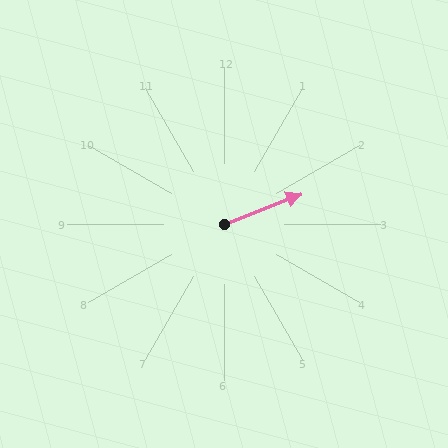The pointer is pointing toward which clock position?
Roughly 2 o'clock.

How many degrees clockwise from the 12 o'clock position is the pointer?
Approximately 68 degrees.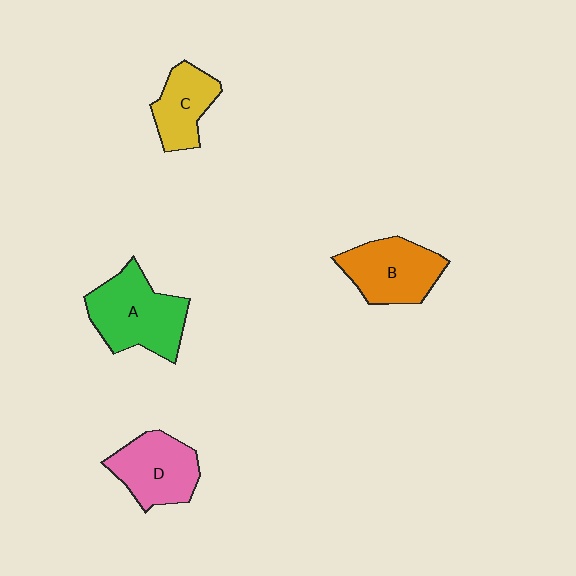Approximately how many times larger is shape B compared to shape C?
Approximately 1.4 times.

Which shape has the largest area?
Shape A (green).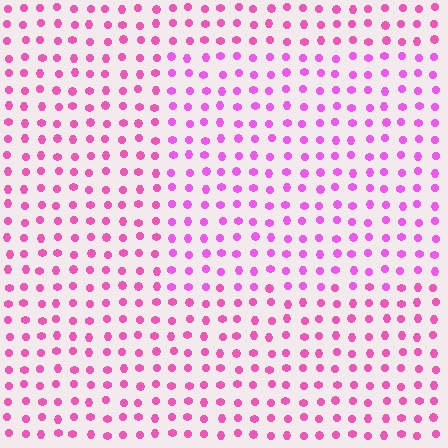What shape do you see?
I see a rectangle.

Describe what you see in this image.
The image is filled with small pink elements in a uniform arrangement. A rectangle-shaped region is visible where the elements are tinted to a slightly different hue, forming a subtle color boundary.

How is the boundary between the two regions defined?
The boundary is defined purely by a slight shift in hue (about 22 degrees). Spacing, size, and orientation are identical on both sides.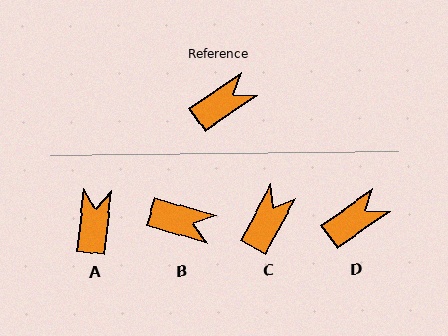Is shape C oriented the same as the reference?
No, it is off by about 26 degrees.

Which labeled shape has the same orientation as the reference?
D.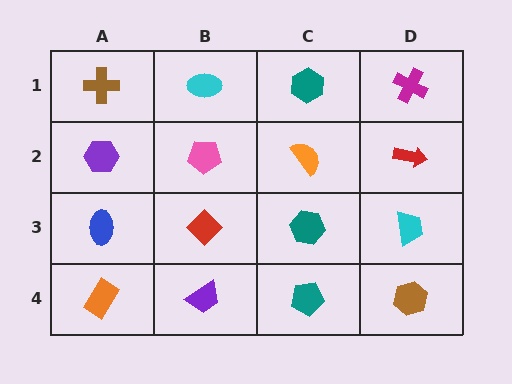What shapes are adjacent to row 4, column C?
A teal hexagon (row 3, column C), a purple trapezoid (row 4, column B), a brown hexagon (row 4, column D).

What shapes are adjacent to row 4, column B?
A red diamond (row 3, column B), an orange rectangle (row 4, column A), a teal pentagon (row 4, column C).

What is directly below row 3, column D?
A brown hexagon.